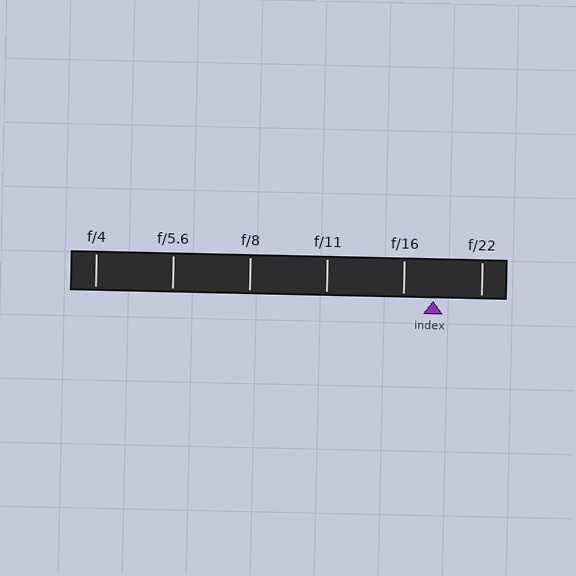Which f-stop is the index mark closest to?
The index mark is closest to f/16.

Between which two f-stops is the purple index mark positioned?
The index mark is between f/16 and f/22.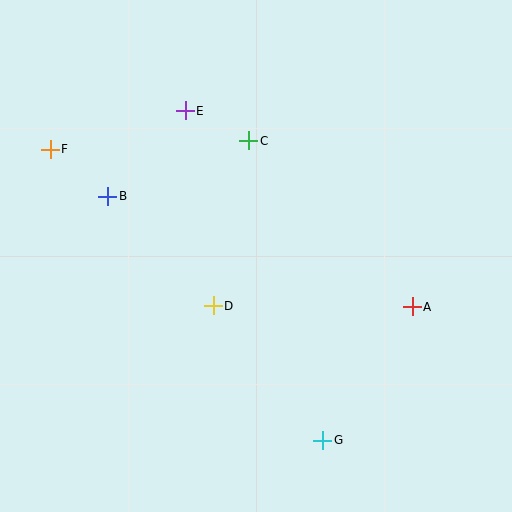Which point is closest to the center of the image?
Point D at (213, 306) is closest to the center.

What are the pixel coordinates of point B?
Point B is at (108, 196).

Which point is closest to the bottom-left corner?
Point D is closest to the bottom-left corner.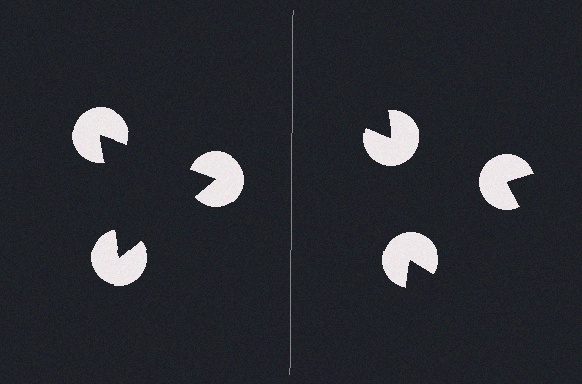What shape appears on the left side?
An illusory triangle.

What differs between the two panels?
The pac-man discs are positioned identically on both sides; only the wedge orientations differ. On the left they align to a triangle; on the right they are misaligned.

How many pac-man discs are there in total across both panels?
6 — 3 on each side.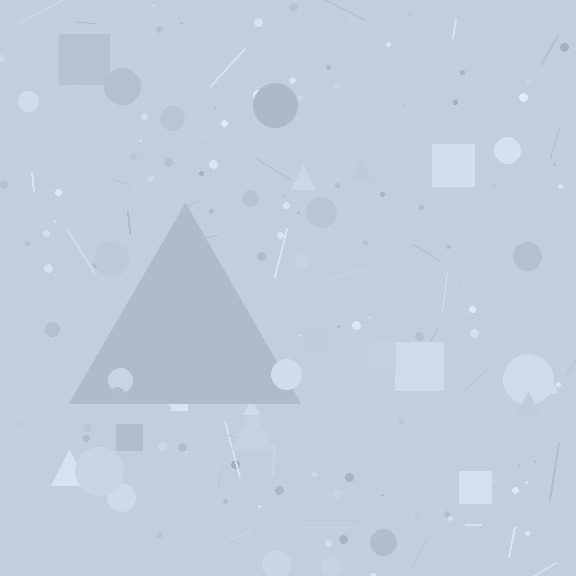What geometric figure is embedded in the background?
A triangle is embedded in the background.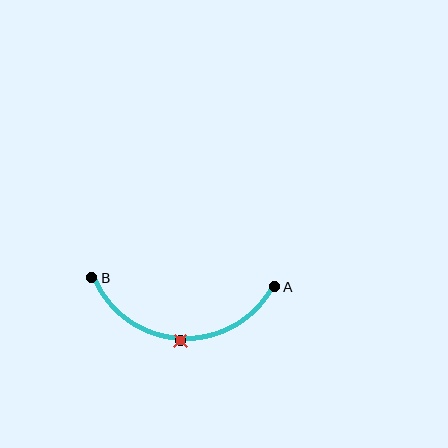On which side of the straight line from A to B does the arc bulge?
The arc bulges below the straight line connecting A and B.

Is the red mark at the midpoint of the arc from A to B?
Yes. The red mark lies on the arc at equal arc-length from both A and B — it is the arc midpoint.